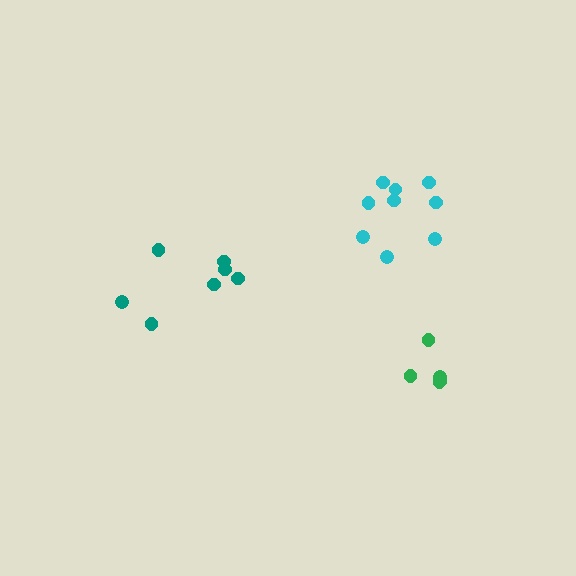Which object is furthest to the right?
The cyan cluster is rightmost.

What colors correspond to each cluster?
The clusters are colored: green, teal, cyan.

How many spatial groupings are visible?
There are 3 spatial groupings.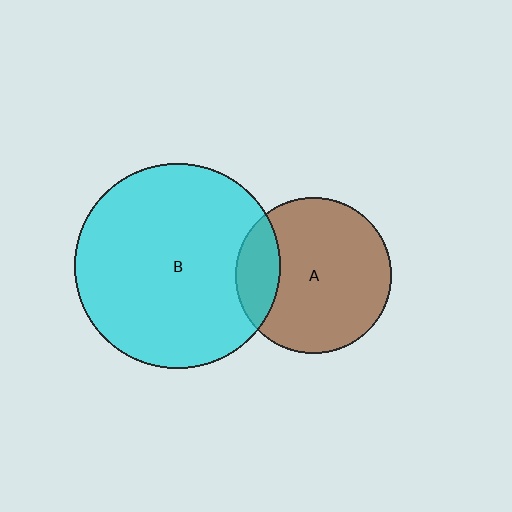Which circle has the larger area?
Circle B (cyan).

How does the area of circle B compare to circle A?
Approximately 1.7 times.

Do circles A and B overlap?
Yes.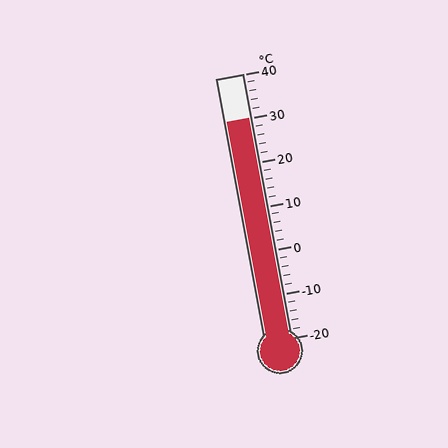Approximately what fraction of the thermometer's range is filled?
The thermometer is filled to approximately 85% of its range.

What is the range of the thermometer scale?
The thermometer scale ranges from -20°C to 40°C.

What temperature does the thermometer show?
The thermometer shows approximately 30°C.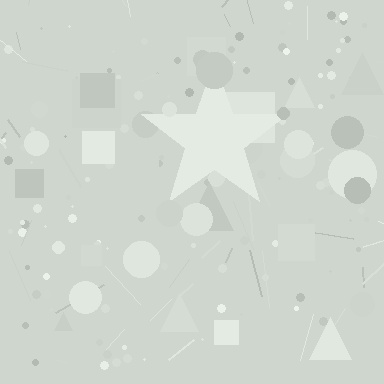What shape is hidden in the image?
A star is hidden in the image.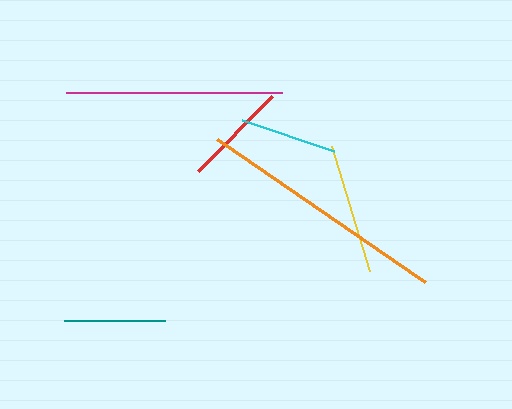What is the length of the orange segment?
The orange segment is approximately 252 pixels long.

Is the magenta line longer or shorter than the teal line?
The magenta line is longer than the teal line.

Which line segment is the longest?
The orange line is the longest at approximately 252 pixels.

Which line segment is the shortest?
The cyan line is the shortest at approximately 97 pixels.